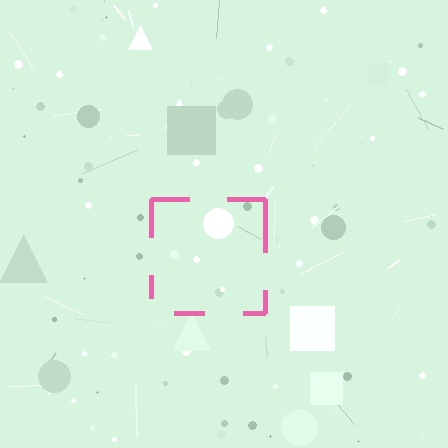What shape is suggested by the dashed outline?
The dashed outline suggests a square.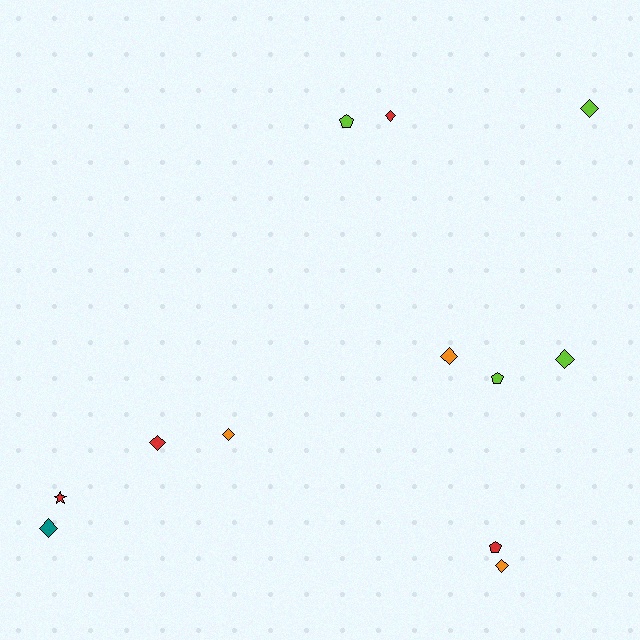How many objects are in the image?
There are 12 objects.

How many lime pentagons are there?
There are 2 lime pentagons.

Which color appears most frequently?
Red, with 4 objects.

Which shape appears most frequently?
Diamond, with 8 objects.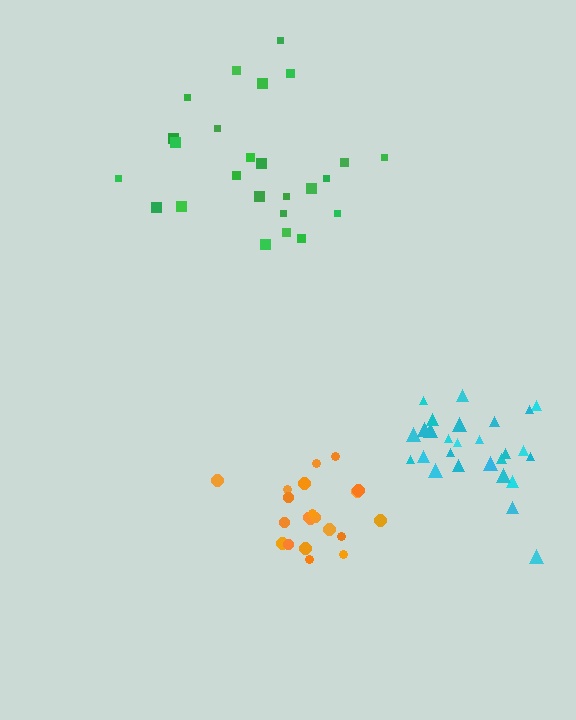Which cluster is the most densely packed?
Cyan.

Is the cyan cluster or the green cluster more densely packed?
Cyan.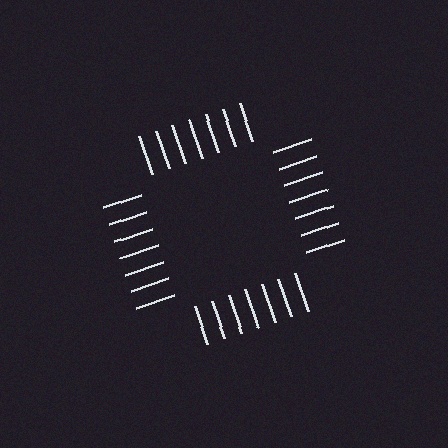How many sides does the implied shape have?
4 sides — the line-ends trace a square.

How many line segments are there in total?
28 — 7 along each of the 4 edges.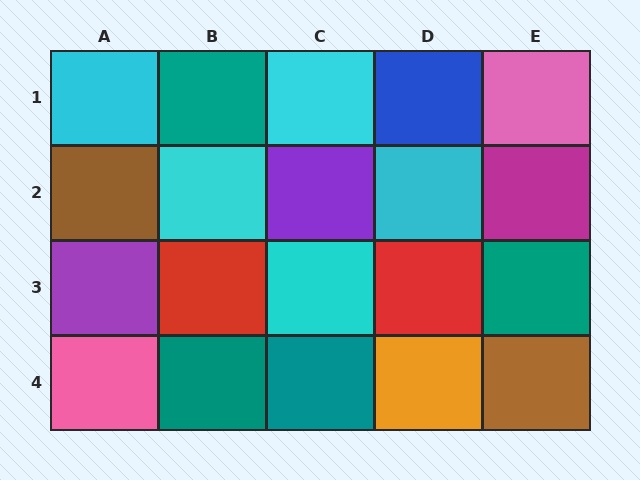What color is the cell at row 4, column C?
Teal.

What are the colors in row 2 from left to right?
Brown, cyan, purple, cyan, magenta.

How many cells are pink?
2 cells are pink.